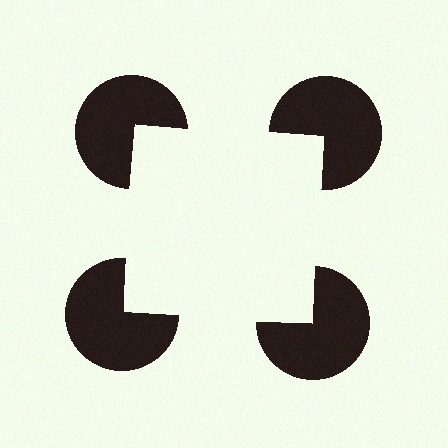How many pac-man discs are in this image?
There are 4 — one at each vertex of the illusory square.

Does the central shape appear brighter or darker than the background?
It typically appears slightly brighter than the background, even though no actual brightness change is drawn.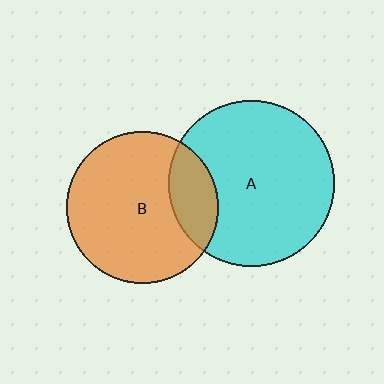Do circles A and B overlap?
Yes.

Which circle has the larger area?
Circle A (cyan).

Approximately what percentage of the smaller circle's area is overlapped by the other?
Approximately 20%.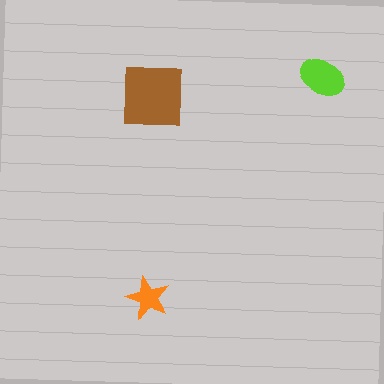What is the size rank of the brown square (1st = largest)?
1st.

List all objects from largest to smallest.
The brown square, the lime ellipse, the orange star.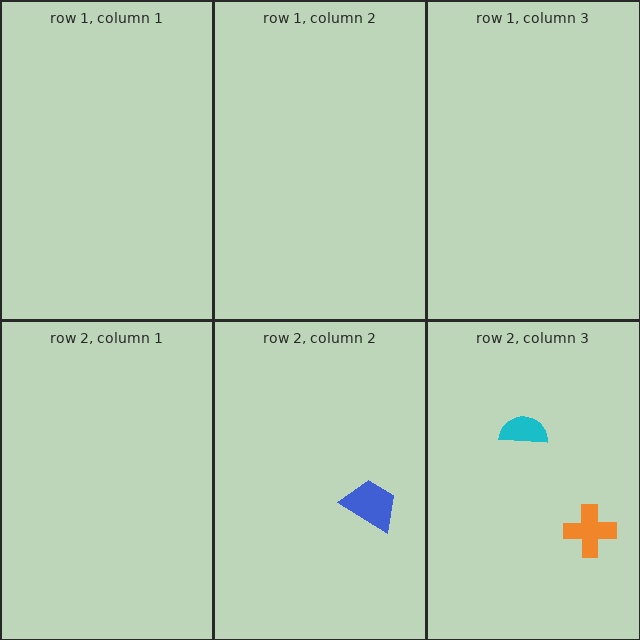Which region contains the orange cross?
The row 2, column 3 region.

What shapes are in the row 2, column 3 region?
The cyan semicircle, the orange cross.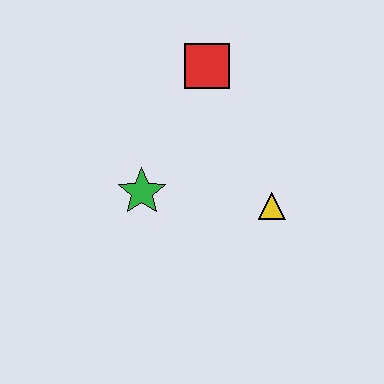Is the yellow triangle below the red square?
Yes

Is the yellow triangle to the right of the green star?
Yes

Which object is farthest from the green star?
The red square is farthest from the green star.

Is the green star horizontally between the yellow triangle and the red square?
No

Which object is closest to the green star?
The yellow triangle is closest to the green star.